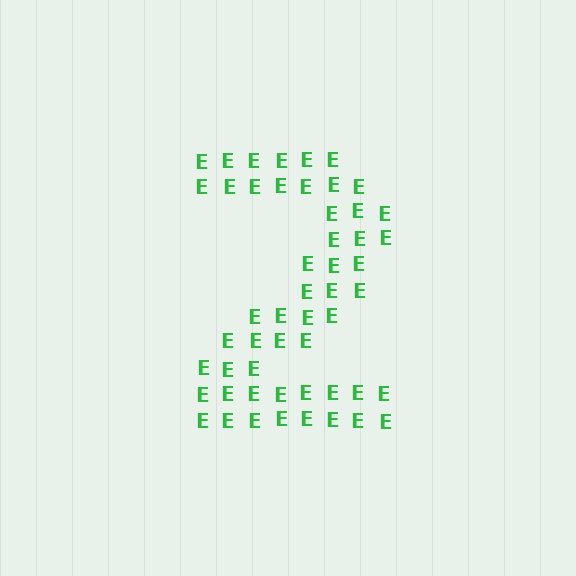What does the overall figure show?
The overall figure shows the digit 2.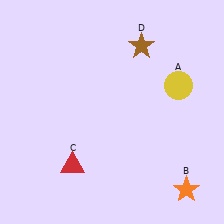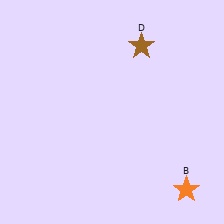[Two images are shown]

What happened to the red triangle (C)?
The red triangle (C) was removed in Image 2. It was in the bottom-left area of Image 1.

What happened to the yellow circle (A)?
The yellow circle (A) was removed in Image 2. It was in the top-right area of Image 1.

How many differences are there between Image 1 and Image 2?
There are 2 differences between the two images.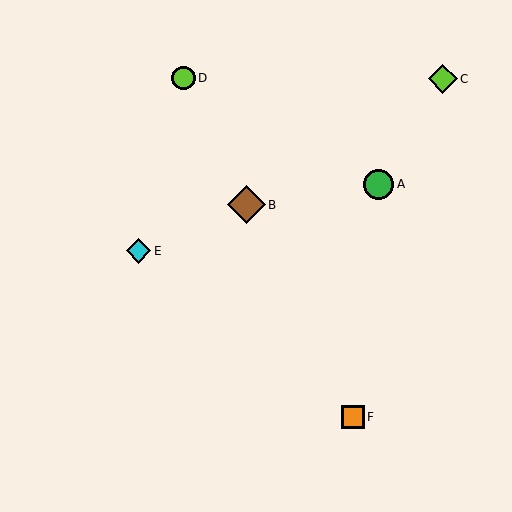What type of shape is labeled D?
Shape D is a lime circle.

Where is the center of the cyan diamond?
The center of the cyan diamond is at (138, 251).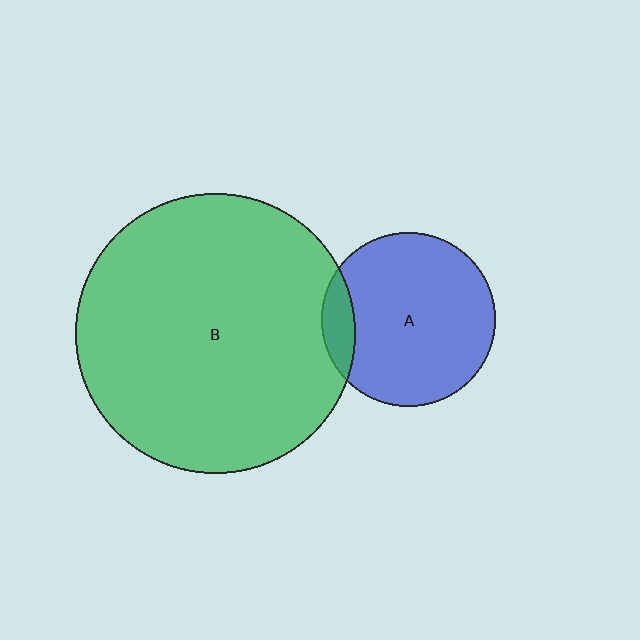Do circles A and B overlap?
Yes.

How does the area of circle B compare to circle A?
Approximately 2.6 times.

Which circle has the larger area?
Circle B (green).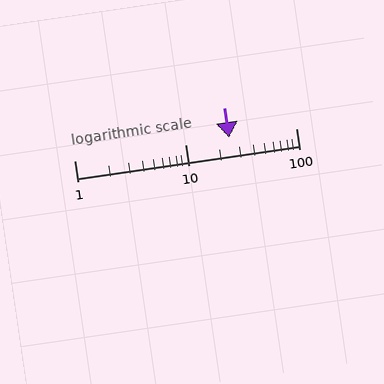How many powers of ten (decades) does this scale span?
The scale spans 2 decades, from 1 to 100.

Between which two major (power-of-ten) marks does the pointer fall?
The pointer is between 10 and 100.